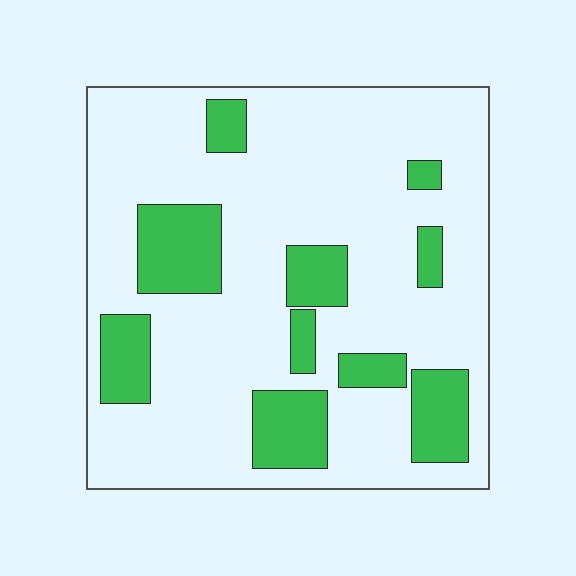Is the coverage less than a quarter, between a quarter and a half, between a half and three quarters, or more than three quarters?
Less than a quarter.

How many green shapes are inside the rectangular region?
10.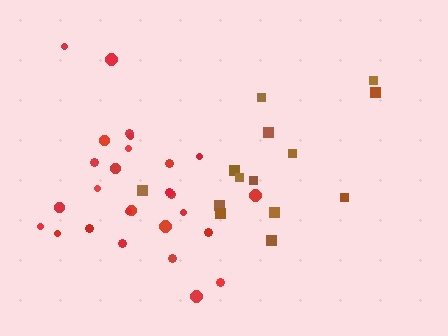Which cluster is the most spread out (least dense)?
Brown.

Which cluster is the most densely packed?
Red.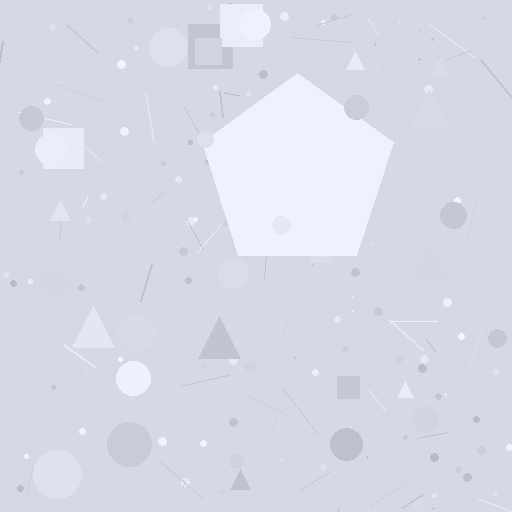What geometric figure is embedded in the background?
A pentagon is embedded in the background.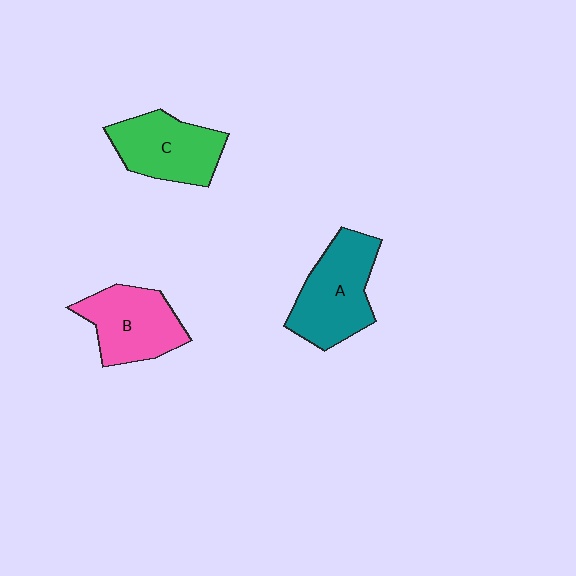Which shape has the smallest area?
Shape B (pink).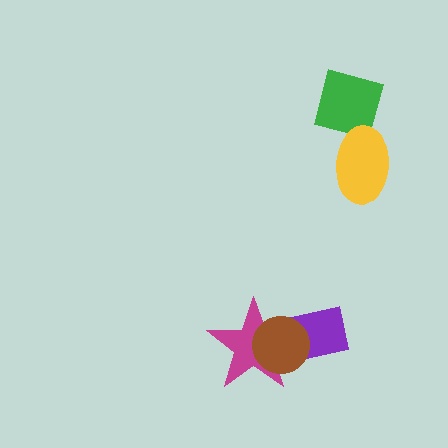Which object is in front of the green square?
The yellow ellipse is in front of the green square.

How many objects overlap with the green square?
1 object overlaps with the green square.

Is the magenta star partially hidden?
Yes, it is partially covered by another shape.